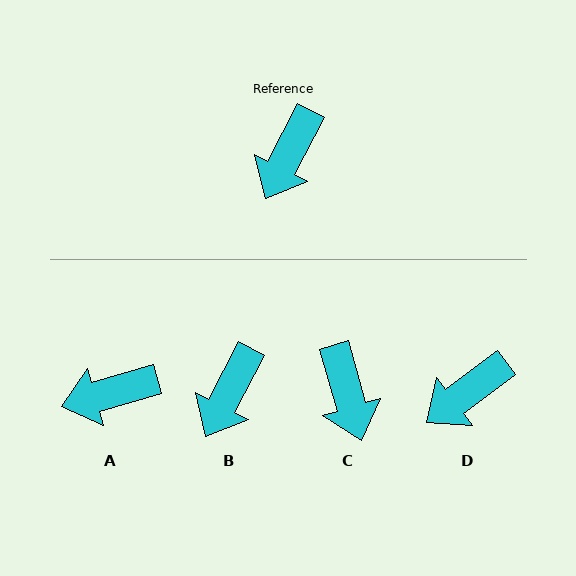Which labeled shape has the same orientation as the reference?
B.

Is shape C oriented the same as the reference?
No, it is off by about 43 degrees.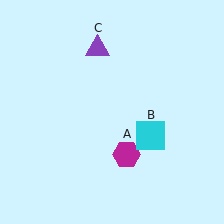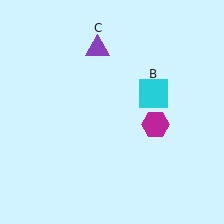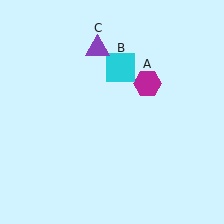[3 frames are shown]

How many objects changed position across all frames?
2 objects changed position: magenta hexagon (object A), cyan square (object B).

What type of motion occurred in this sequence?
The magenta hexagon (object A), cyan square (object B) rotated counterclockwise around the center of the scene.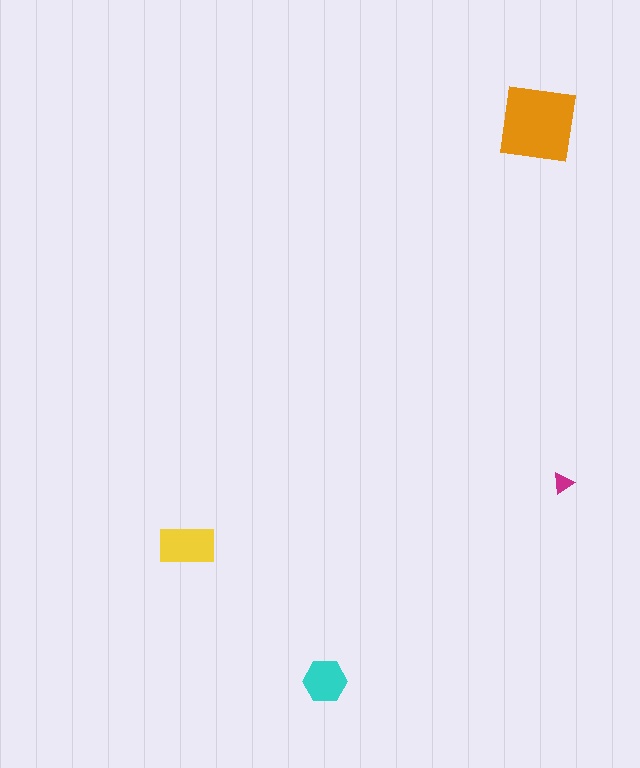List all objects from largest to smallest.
The orange square, the yellow rectangle, the cyan hexagon, the magenta triangle.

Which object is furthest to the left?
The yellow rectangle is leftmost.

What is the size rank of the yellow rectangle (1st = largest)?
2nd.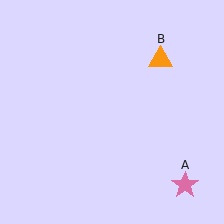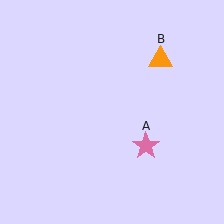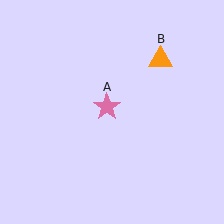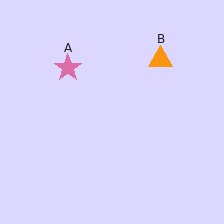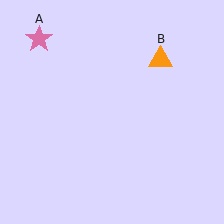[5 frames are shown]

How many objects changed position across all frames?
1 object changed position: pink star (object A).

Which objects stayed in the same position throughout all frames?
Orange triangle (object B) remained stationary.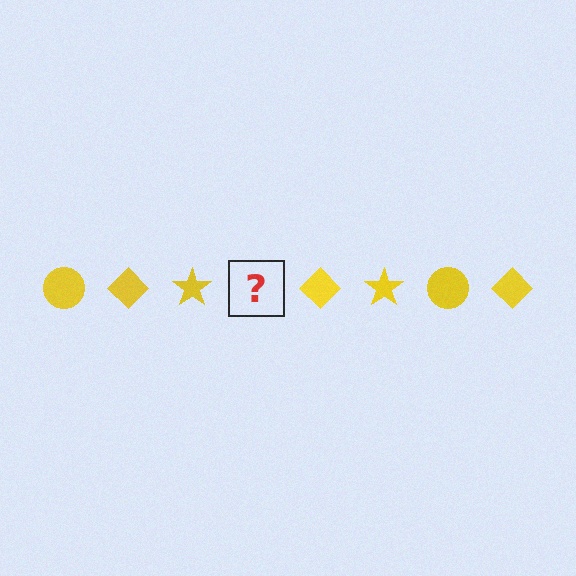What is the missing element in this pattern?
The missing element is a yellow circle.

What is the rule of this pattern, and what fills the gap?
The rule is that the pattern cycles through circle, diamond, star shapes in yellow. The gap should be filled with a yellow circle.